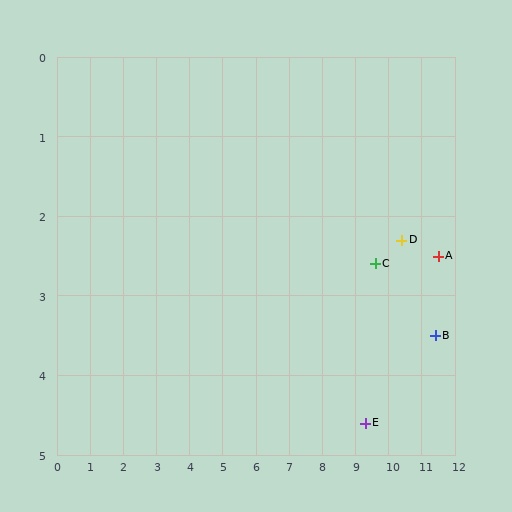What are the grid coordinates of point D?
Point D is at approximately (10.4, 2.3).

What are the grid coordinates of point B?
Point B is at approximately (11.4, 3.5).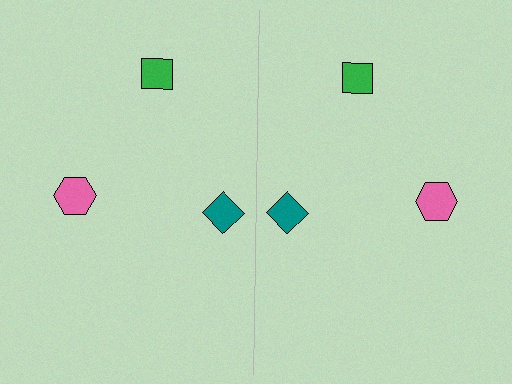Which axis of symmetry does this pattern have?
The pattern has a vertical axis of symmetry running through the center of the image.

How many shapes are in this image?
There are 6 shapes in this image.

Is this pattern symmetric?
Yes, this pattern has bilateral (reflection) symmetry.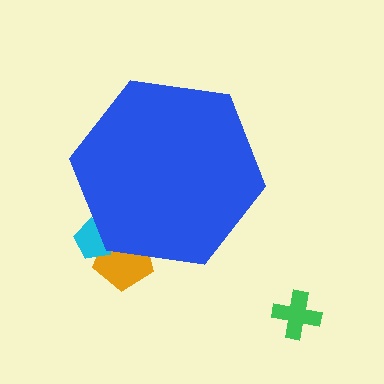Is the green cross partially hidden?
No, the green cross is fully visible.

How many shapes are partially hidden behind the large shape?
2 shapes are partially hidden.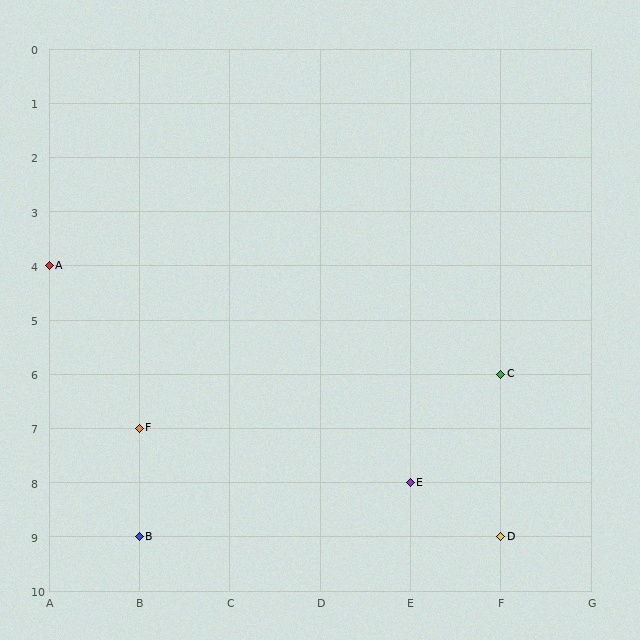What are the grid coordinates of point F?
Point F is at grid coordinates (B, 7).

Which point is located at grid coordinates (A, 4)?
Point A is at (A, 4).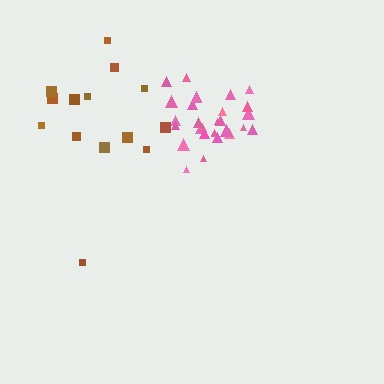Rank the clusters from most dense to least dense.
pink, brown.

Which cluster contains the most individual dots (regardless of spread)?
Pink (30).